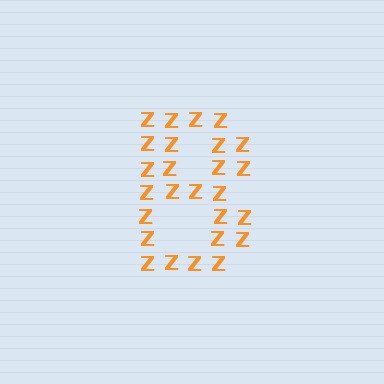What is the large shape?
The large shape is the digit 8.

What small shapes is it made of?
It is made of small letter Z's.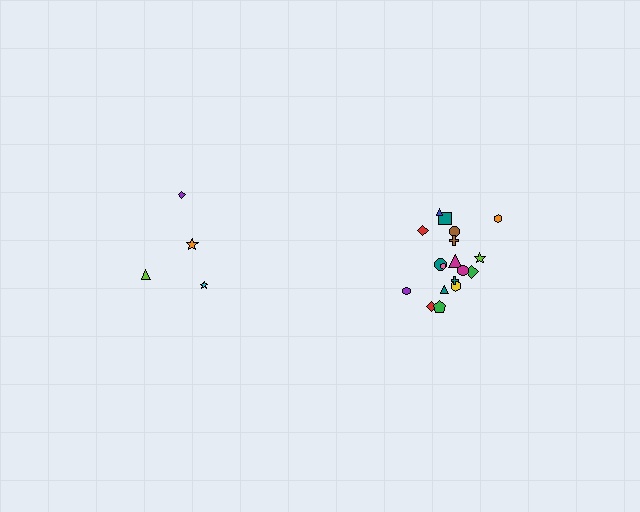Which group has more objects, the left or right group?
The right group.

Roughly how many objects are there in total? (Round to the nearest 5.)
Roughly 20 objects in total.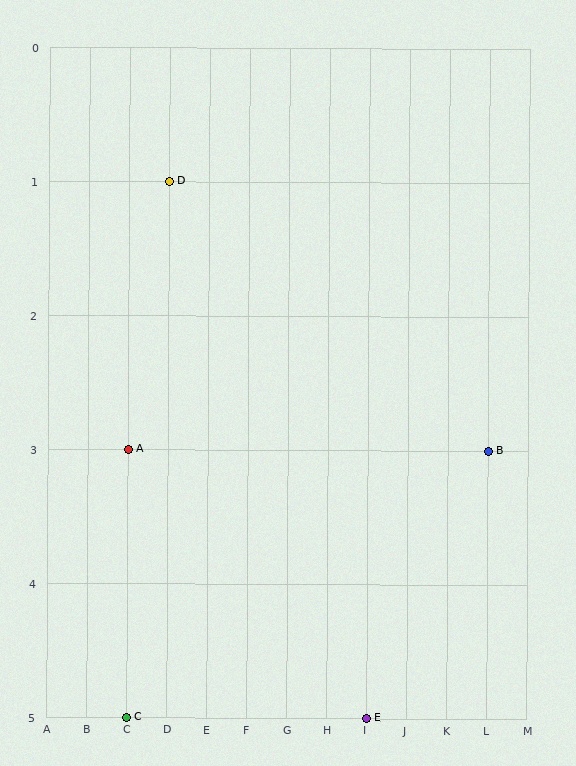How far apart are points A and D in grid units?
Points A and D are 1 column and 2 rows apart (about 2.2 grid units diagonally).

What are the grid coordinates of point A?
Point A is at grid coordinates (C, 3).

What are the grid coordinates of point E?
Point E is at grid coordinates (I, 5).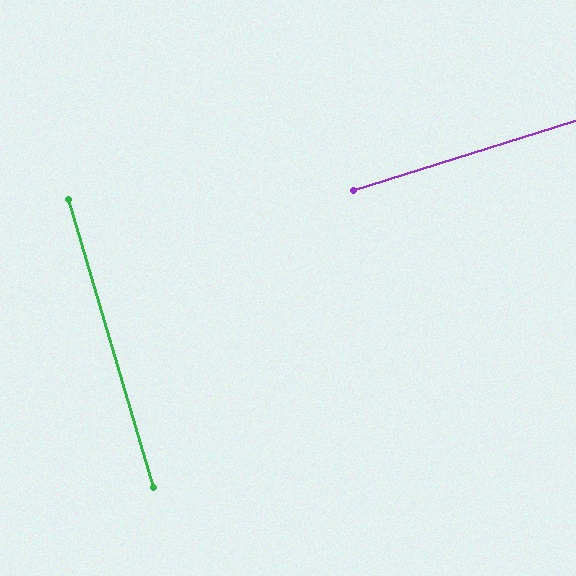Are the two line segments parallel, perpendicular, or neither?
Perpendicular — they meet at approximately 89°.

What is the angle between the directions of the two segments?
Approximately 89 degrees.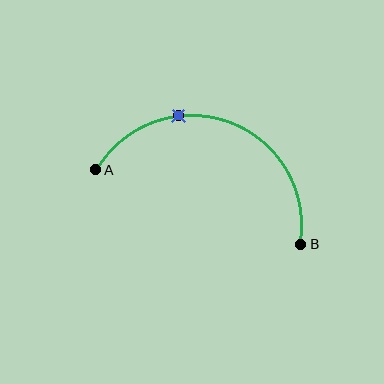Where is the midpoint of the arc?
The arc midpoint is the point on the curve farthest from the straight line joining A and B. It sits above that line.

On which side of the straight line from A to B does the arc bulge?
The arc bulges above the straight line connecting A and B.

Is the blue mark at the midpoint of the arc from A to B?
No. The blue mark lies on the arc but is closer to endpoint A. The arc midpoint would be at the point on the curve equidistant along the arc from both A and B.